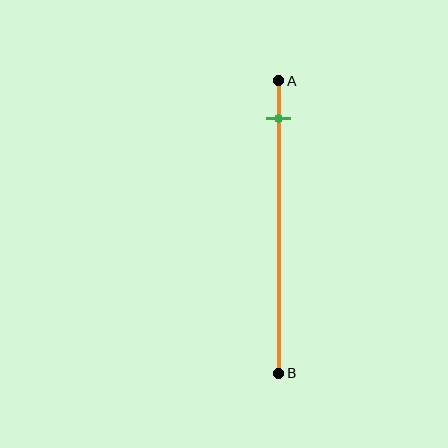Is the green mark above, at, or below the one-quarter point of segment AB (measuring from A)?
The green mark is above the one-quarter point of segment AB.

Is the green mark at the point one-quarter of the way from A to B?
No, the mark is at about 15% from A, not at the 25% one-quarter point.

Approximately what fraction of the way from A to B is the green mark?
The green mark is approximately 15% of the way from A to B.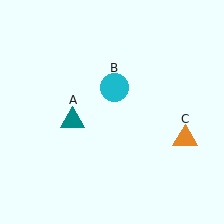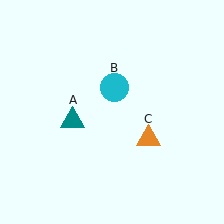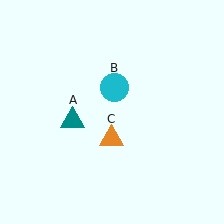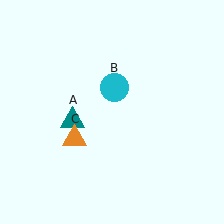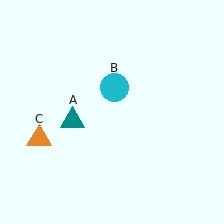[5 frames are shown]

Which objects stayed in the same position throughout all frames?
Teal triangle (object A) and cyan circle (object B) remained stationary.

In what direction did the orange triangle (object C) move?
The orange triangle (object C) moved left.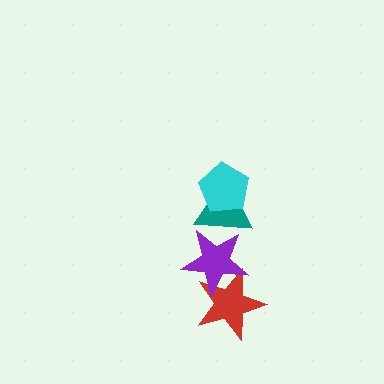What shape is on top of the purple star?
The teal triangle is on top of the purple star.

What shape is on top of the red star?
The purple star is on top of the red star.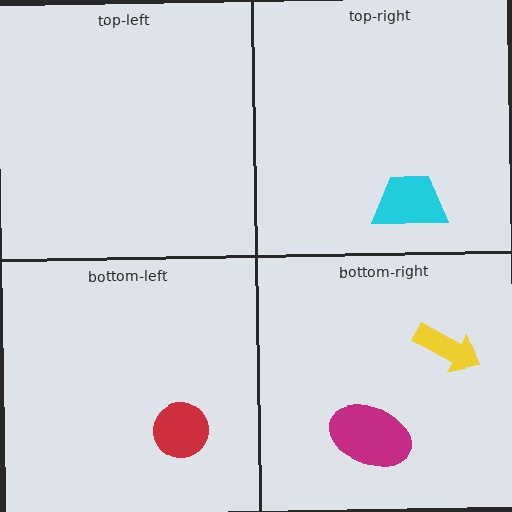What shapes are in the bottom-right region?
The magenta ellipse, the yellow arrow.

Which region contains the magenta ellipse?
The bottom-right region.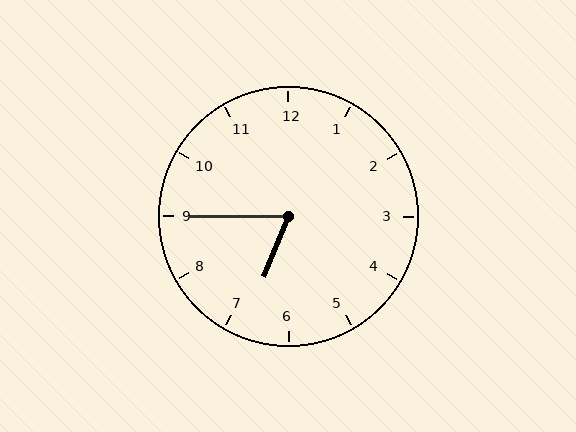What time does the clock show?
6:45.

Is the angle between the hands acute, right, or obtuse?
It is acute.